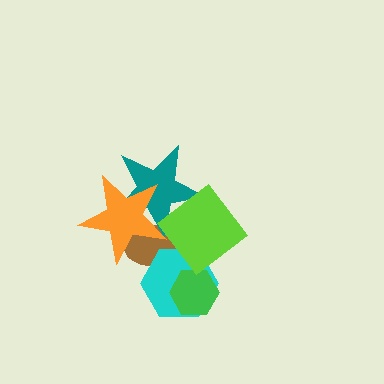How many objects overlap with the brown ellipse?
4 objects overlap with the brown ellipse.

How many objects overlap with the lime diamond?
3 objects overlap with the lime diamond.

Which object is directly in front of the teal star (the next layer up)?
The lime diamond is directly in front of the teal star.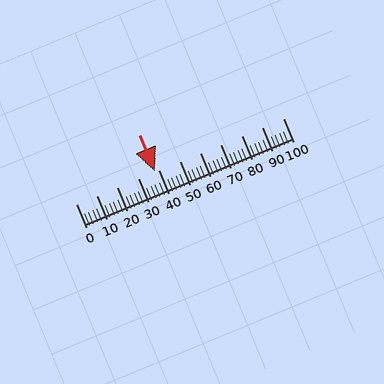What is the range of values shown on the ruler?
The ruler shows values from 0 to 100.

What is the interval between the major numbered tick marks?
The major tick marks are spaced 10 units apart.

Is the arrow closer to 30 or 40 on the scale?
The arrow is closer to 40.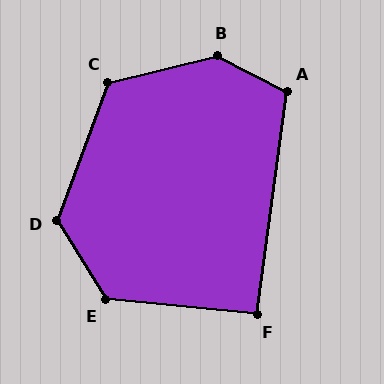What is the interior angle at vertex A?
Approximately 109 degrees (obtuse).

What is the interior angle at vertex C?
Approximately 124 degrees (obtuse).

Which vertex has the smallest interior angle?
F, at approximately 92 degrees.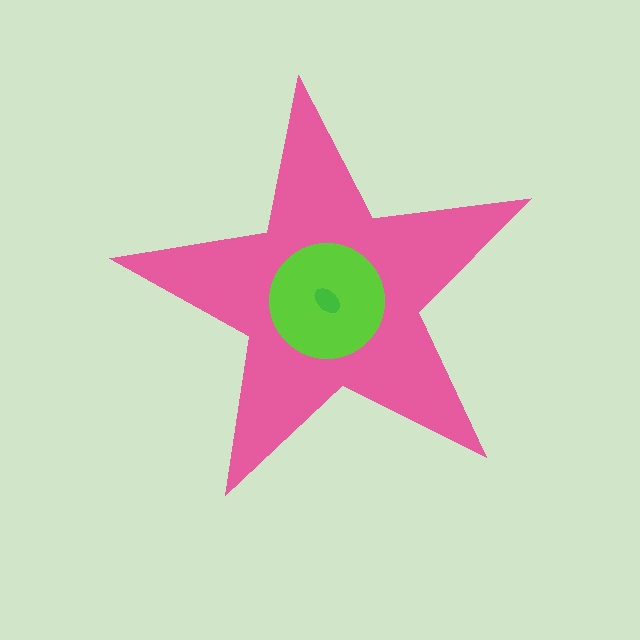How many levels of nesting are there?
3.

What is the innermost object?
The green ellipse.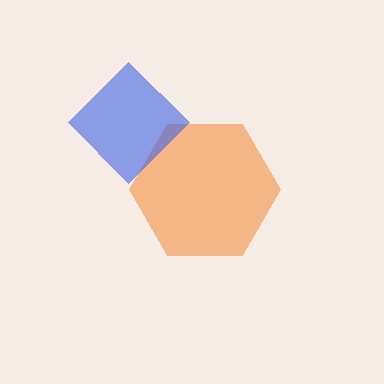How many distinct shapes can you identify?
There are 2 distinct shapes: an orange hexagon, a blue diamond.